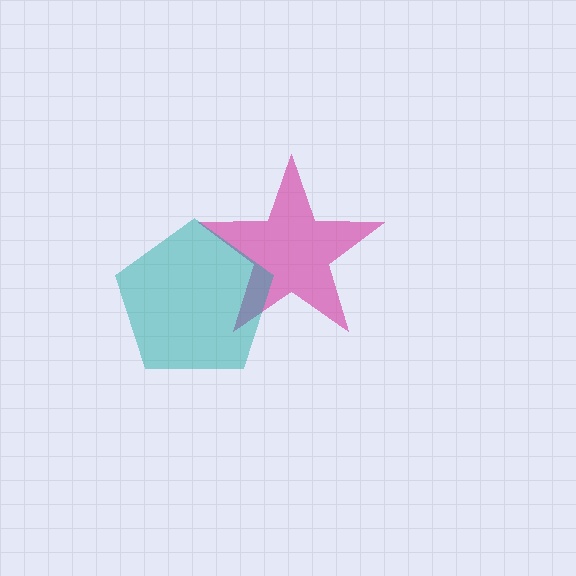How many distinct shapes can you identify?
There are 2 distinct shapes: a magenta star, a teal pentagon.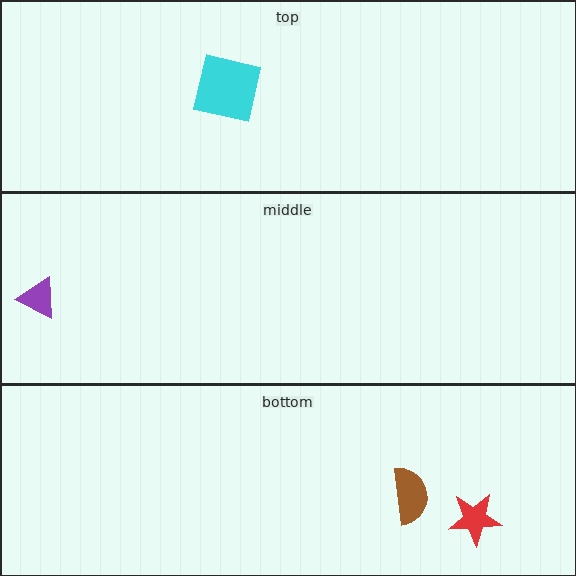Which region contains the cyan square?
The top region.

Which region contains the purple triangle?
The middle region.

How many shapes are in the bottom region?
2.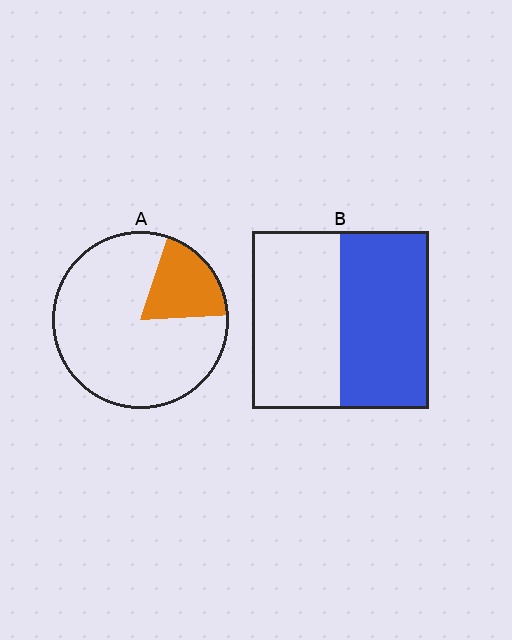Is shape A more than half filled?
No.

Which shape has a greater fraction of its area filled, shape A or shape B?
Shape B.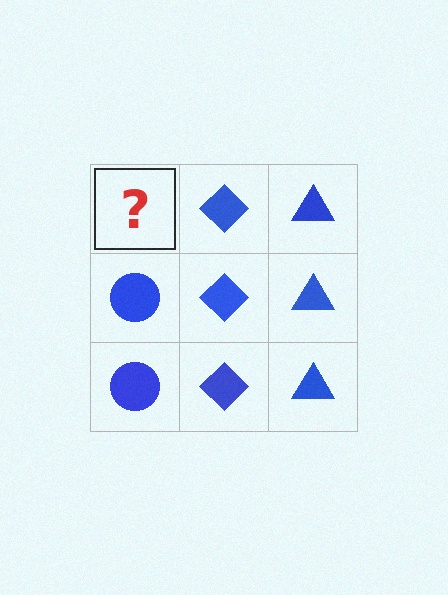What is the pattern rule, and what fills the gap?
The rule is that each column has a consistent shape. The gap should be filled with a blue circle.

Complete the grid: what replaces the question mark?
The question mark should be replaced with a blue circle.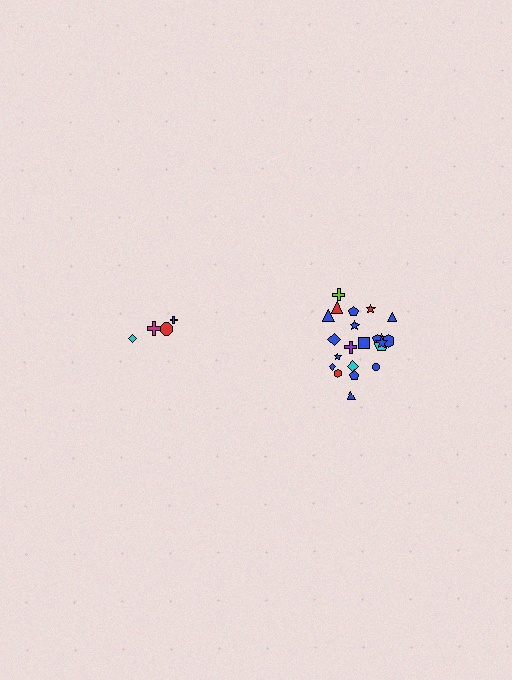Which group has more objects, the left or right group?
The right group.